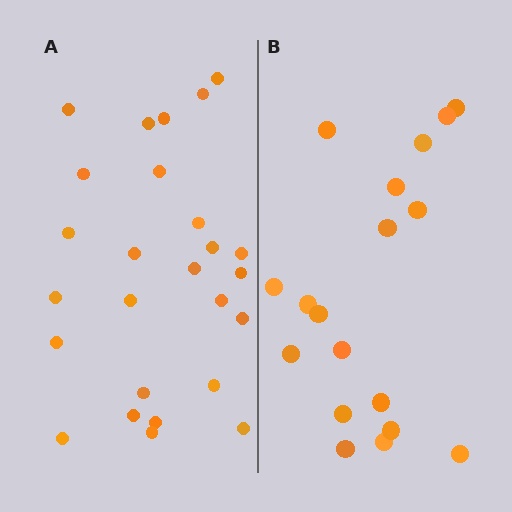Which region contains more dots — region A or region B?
Region A (the left region) has more dots.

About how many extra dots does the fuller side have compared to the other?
Region A has roughly 8 or so more dots than region B.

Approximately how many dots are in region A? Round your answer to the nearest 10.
About 30 dots. (The exact count is 26, which rounds to 30.)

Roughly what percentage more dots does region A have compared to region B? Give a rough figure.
About 45% more.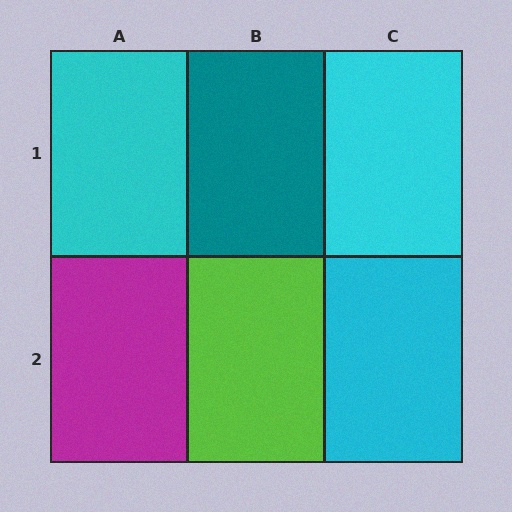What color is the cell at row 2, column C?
Cyan.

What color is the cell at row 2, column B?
Lime.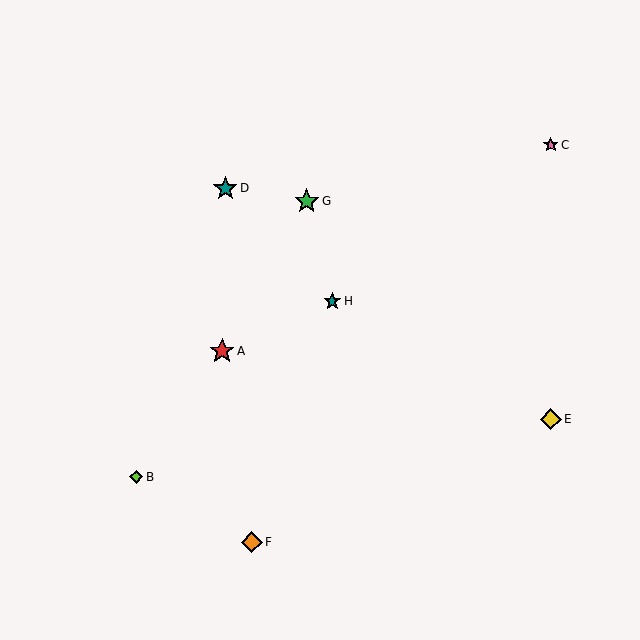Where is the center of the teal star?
The center of the teal star is at (225, 188).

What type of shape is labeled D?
Shape D is a teal star.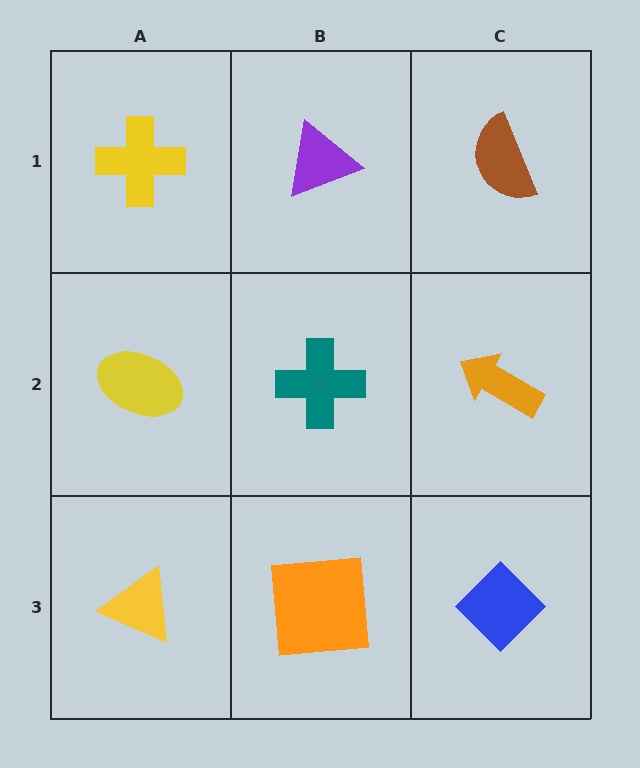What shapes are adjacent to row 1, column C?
An orange arrow (row 2, column C), a purple triangle (row 1, column B).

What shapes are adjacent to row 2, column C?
A brown semicircle (row 1, column C), a blue diamond (row 3, column C), a teal cross (row 2, column B).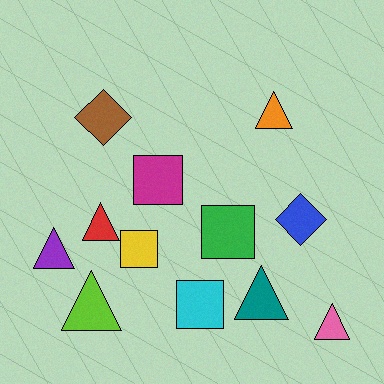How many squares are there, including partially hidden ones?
There are 4 squares.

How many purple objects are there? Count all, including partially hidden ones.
There is 1 purple object.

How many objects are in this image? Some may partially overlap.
There are 12 objects.